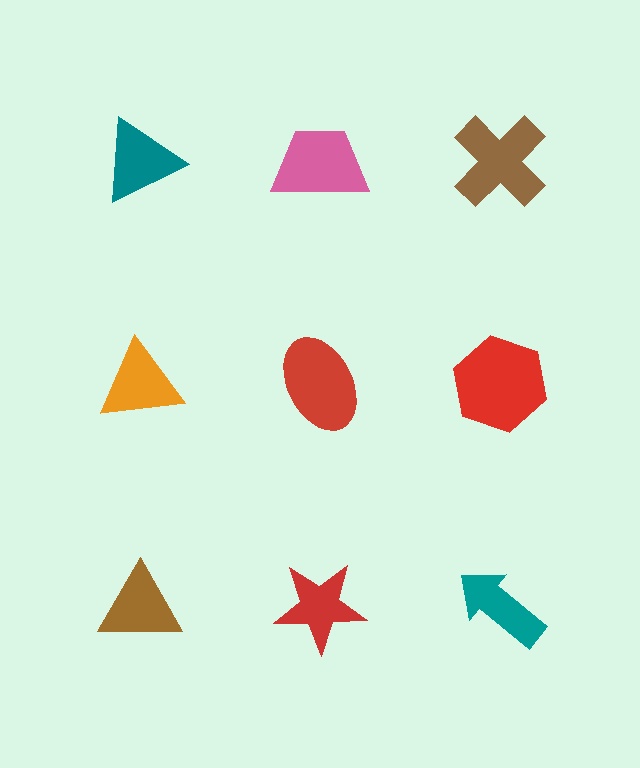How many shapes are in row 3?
3 shapes.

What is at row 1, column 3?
A brown cross.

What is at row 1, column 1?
A teal triangle.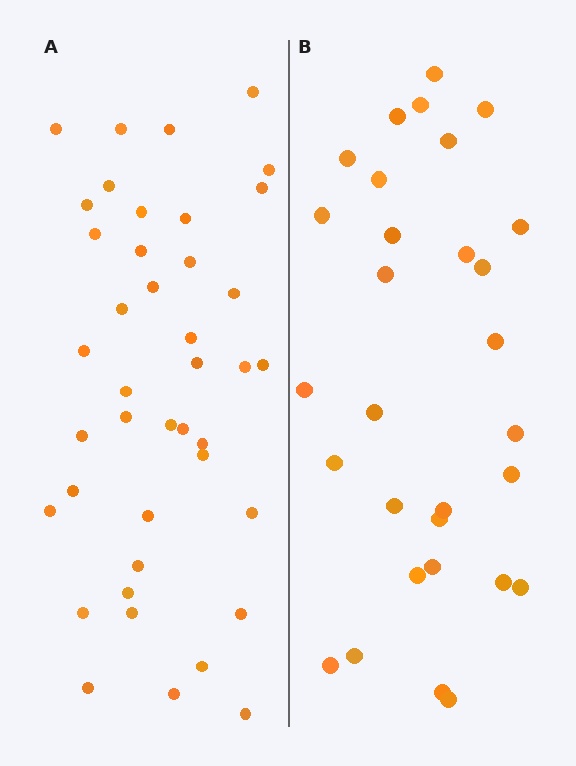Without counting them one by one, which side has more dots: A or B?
Region A (the left region) has more dots.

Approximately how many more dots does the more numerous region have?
Region A has roughly 12 or so more dots than region B.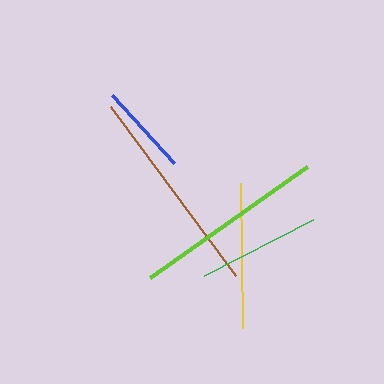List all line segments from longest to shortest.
From longest to shortest: brown, lime, yellow, green, blue.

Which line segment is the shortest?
The blue line is the shortest at approximately 92 pixels.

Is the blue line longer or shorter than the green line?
The green line is longer than the blue line.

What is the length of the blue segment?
The blue segment is approximately 92 pixels long.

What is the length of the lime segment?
The lime segment is approximately 192 pixels long.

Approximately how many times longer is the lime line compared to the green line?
The lime line is approximately 1.6 times the length of the green line.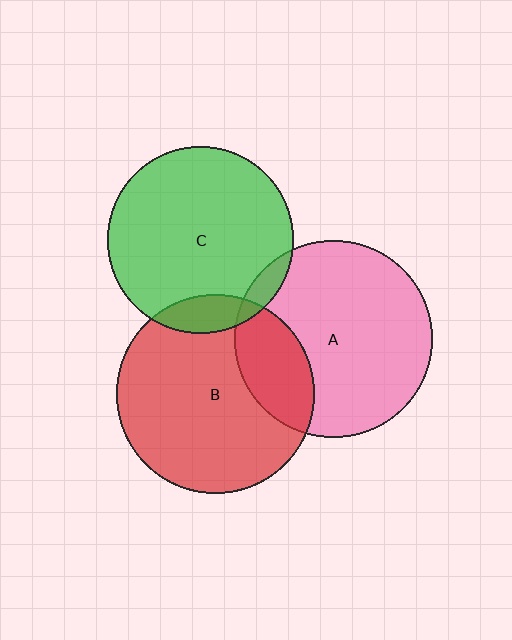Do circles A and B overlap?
Yes.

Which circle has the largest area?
Circle B (red).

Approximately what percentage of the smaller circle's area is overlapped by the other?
Approximately 25%.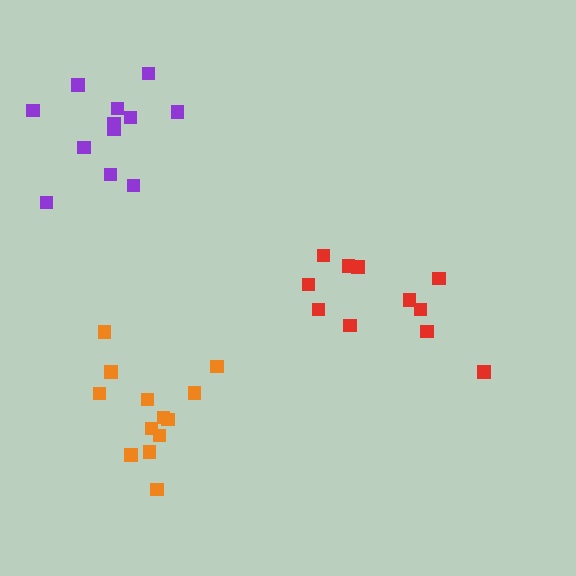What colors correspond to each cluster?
The clusters are colored: red, purple, orange.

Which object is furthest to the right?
The red cluster is rightmost.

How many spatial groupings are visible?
There are 3 spatial groupings.